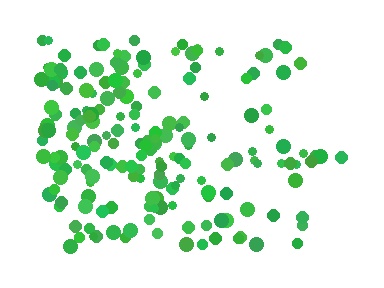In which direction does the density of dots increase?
From right to left, with the left side densest.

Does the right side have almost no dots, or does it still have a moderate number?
Still a moderate number, just noticeably fewer than the left.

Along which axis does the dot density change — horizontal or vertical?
Horizontal.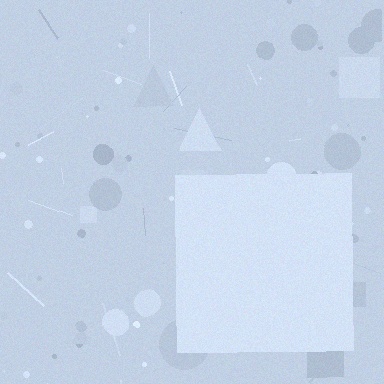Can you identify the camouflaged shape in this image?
The camouflaged shape is a square.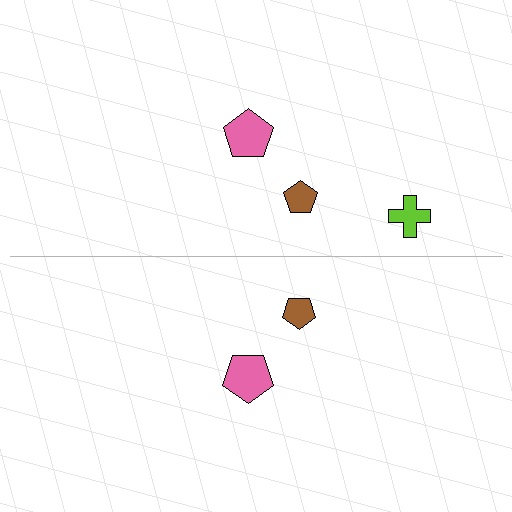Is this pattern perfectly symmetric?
No, the pattern is not perfectly symmetric. A lime cross is missing from the bottom side.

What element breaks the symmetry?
A lime cross is missing from the bottom side.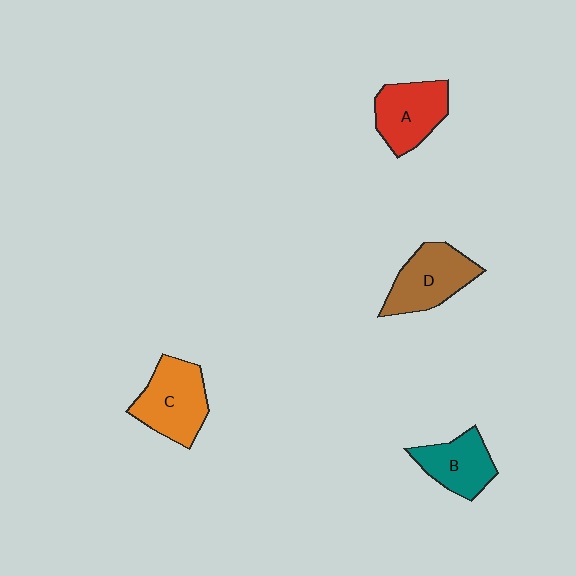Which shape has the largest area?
Shape C (orange).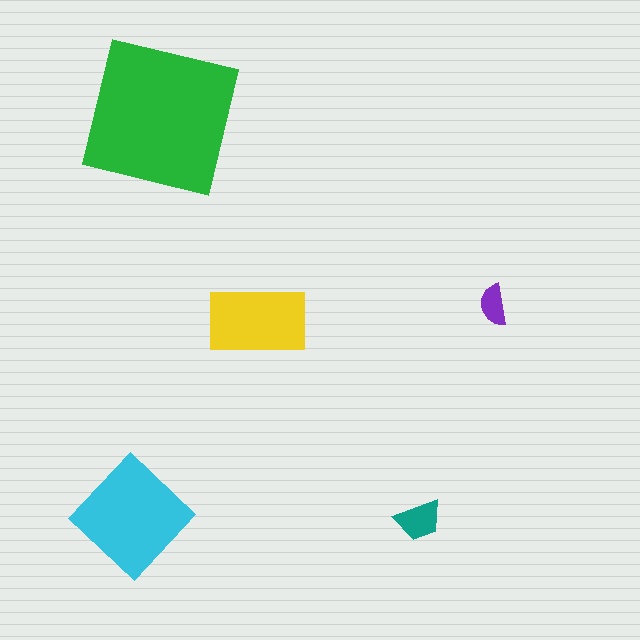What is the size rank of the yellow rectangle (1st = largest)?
3rd.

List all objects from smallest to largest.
The purple semicircle, the teal trapezoid, the yellow rectangle, the cyan diamond, the green square.